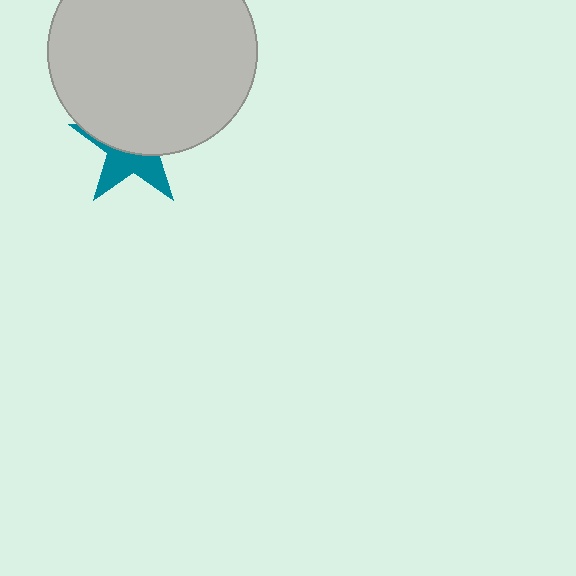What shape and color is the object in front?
The object in front is a light gray circle.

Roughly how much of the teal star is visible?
A small part of it is visible (roughly 41%).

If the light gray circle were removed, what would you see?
You would see the complete teal star.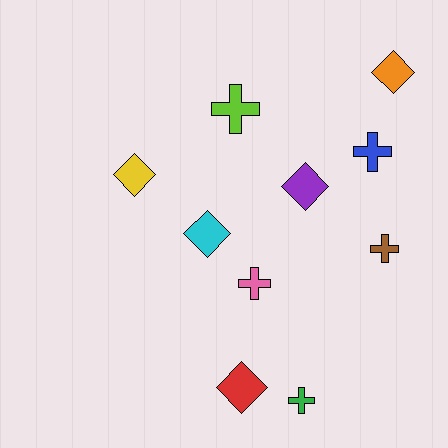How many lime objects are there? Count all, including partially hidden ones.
There is 1 lime object.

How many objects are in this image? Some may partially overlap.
There are 10 objects.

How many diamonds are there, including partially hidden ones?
There are 5 diamonds.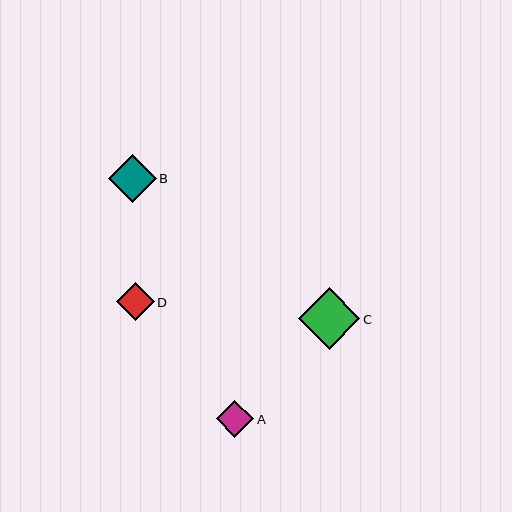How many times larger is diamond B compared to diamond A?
Diamond B is approximately 1.3 times the size of diamond A.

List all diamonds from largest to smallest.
From largest to smallest: C, B, D, A.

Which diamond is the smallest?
Diamond A is the smallest with a size of approximately 37 pixels.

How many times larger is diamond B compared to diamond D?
Diamond B is approximately 1.3 times the size of diamond D.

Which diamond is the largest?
Diamond C is the largest with a size of approximately 62 pixels.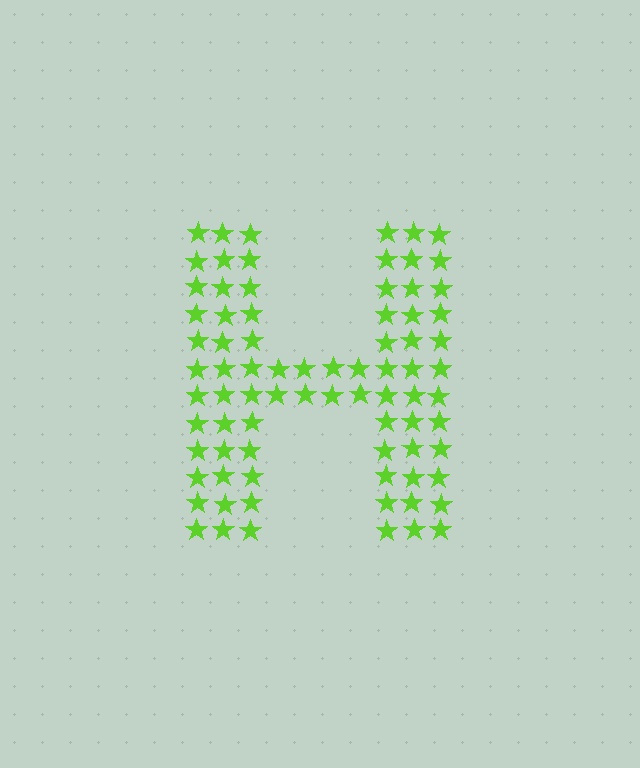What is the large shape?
The large shape is the letter H.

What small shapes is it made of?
It is made of small stars.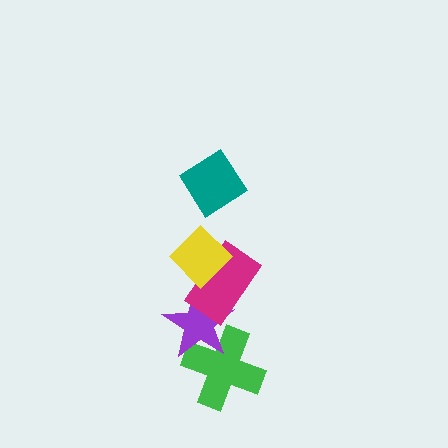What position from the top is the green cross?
The green cross is 5th from the top.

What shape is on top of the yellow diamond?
The teal diamond is on top of the yellow diamond.